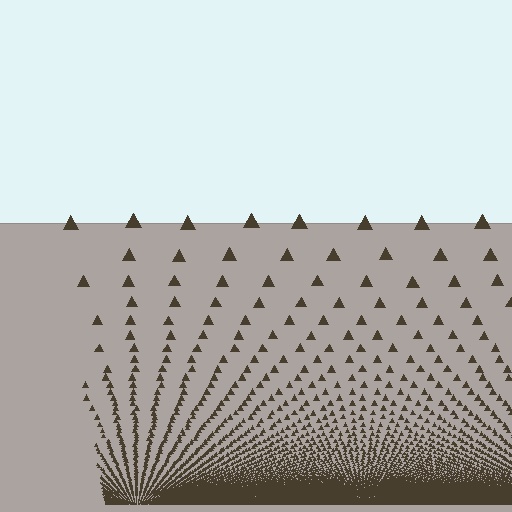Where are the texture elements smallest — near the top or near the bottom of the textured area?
Near the bottom.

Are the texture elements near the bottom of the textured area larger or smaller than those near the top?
Smaller. The gradient is inverted — elements near the bottom are smaller and denser.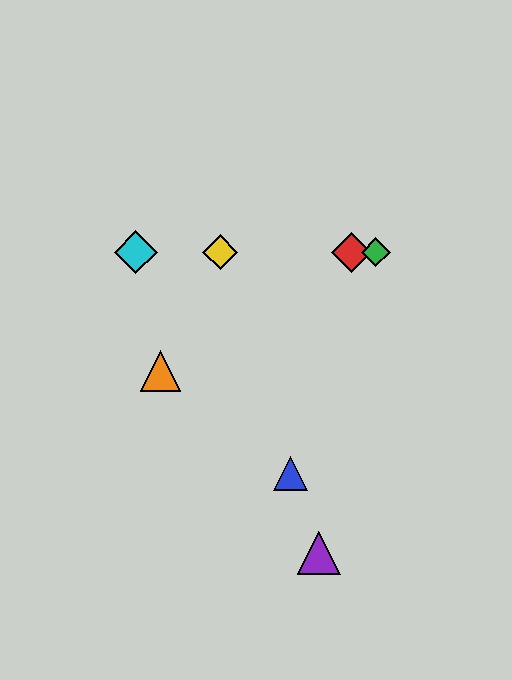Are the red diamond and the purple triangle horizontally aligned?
No, the red diamond is at y≈252 and the purple triangle is at y≈553.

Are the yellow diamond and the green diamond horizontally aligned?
Yes, both are at y≈252.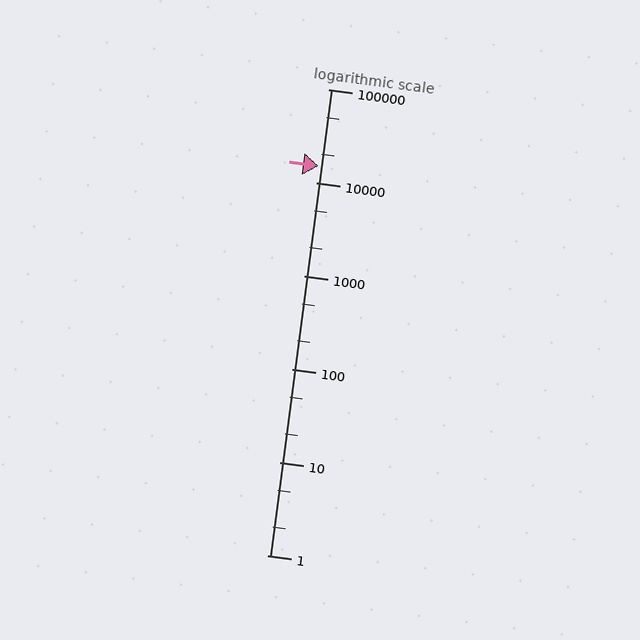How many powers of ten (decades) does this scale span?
The scale spans 5 decades, from 1 to 100000.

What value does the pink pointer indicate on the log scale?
The pointer indicates approximately 15000.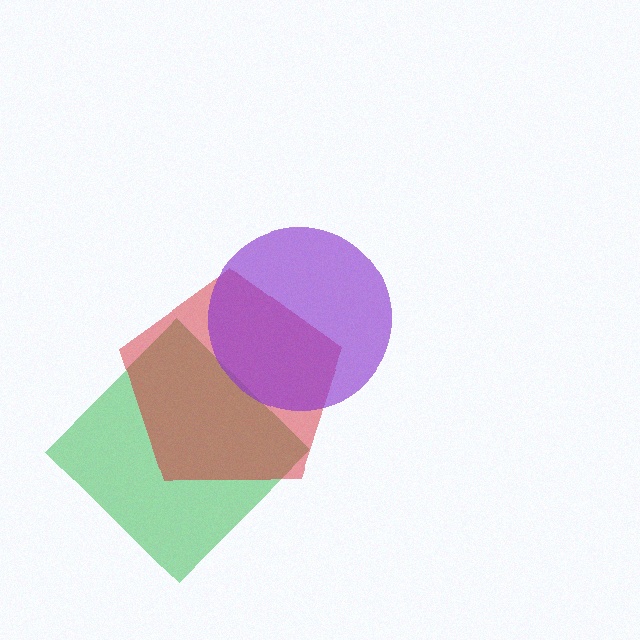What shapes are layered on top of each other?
The layered shapes are: a green diamond, a red pentagon, a purple circle.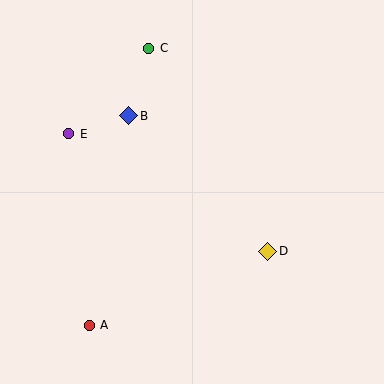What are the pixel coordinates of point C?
Point C is at (148, 48).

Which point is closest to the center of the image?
Point D at (268, 251) is closest to the center.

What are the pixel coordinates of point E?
Point E is at (69, 134).